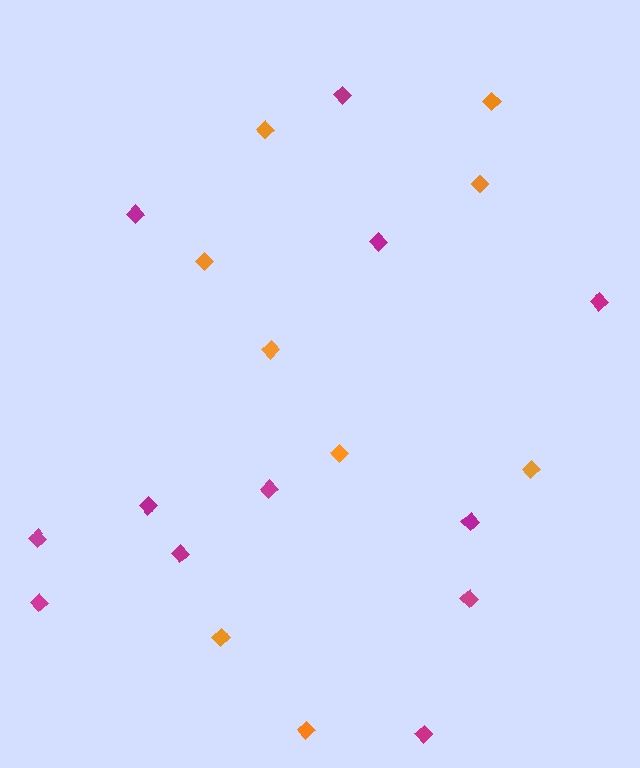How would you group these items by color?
There are 2 groups: one group of orange diamonds (9) and one group of magenta diamonds (12).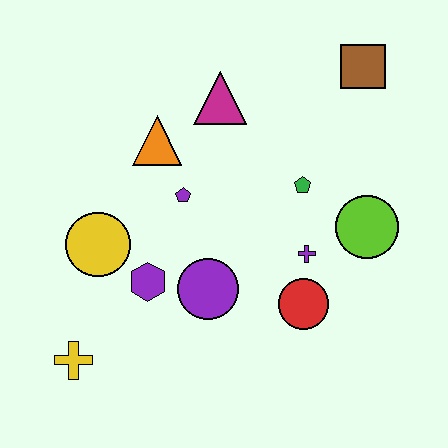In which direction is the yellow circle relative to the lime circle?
The yellow circle is to the left of the lime circle.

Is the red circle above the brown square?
No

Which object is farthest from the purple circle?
The brown square is farthest from the purple circle.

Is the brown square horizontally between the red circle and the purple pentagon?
No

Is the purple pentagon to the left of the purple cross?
Yes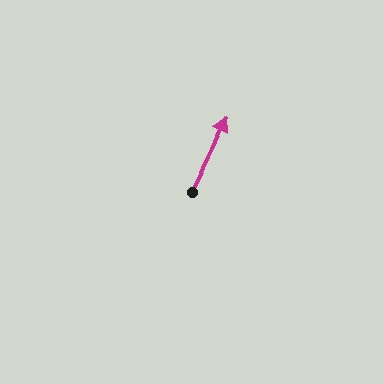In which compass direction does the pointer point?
Northeast.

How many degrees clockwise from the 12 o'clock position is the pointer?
Approximately 26 degrees.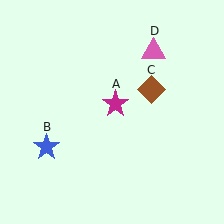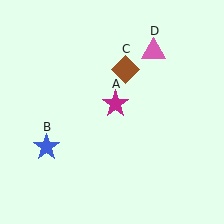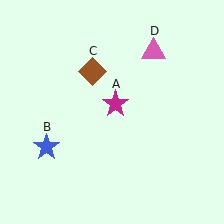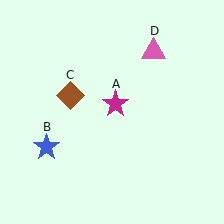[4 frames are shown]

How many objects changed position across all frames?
1 object changed position: brown diamond (object C).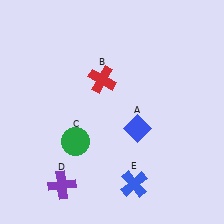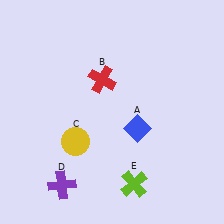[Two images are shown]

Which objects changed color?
C changed from green to yellow. E changed from blue to lime.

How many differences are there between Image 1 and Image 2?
There are 2 differences between the two images.